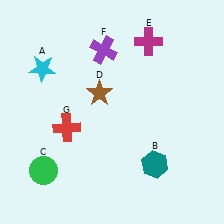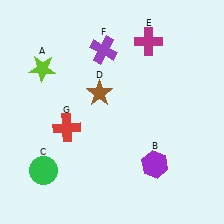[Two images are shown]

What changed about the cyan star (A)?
In Image 1, A is cyan. In Image 2, it changed to lime.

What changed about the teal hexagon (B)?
In Image 1, B is teal. In Image 2, it changed to purple.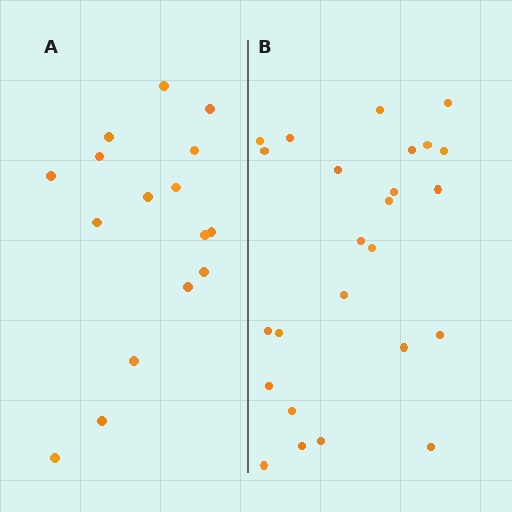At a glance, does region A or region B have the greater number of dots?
Region B (the right region) has more dots.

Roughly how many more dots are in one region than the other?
Region B has roughly 8 or so more dots than region A.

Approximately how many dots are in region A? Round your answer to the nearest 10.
About 20 dots. (The exact count is 16, which rounds to 20.)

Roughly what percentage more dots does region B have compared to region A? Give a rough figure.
About 55% more.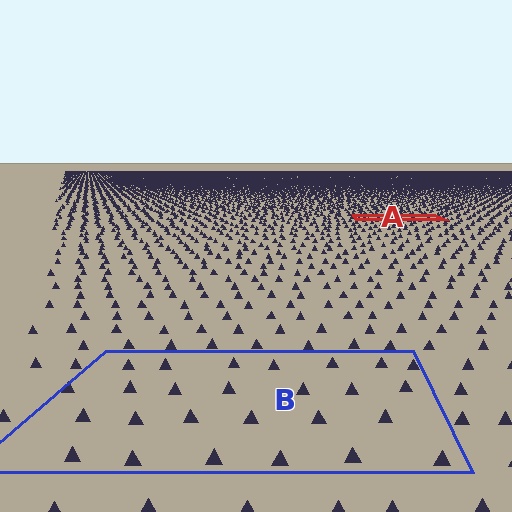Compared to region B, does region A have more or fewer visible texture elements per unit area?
Region A has more texture elements per unit area — they are packed more densely because it is farther away.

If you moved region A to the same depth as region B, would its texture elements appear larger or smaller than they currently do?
They would appear larger. At a closer depth, the same texture elements are projected at a bigger on-screen size.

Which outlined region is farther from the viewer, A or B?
Region A is farther from the viewer — the texture elements inside it appear smaller and more densely packed.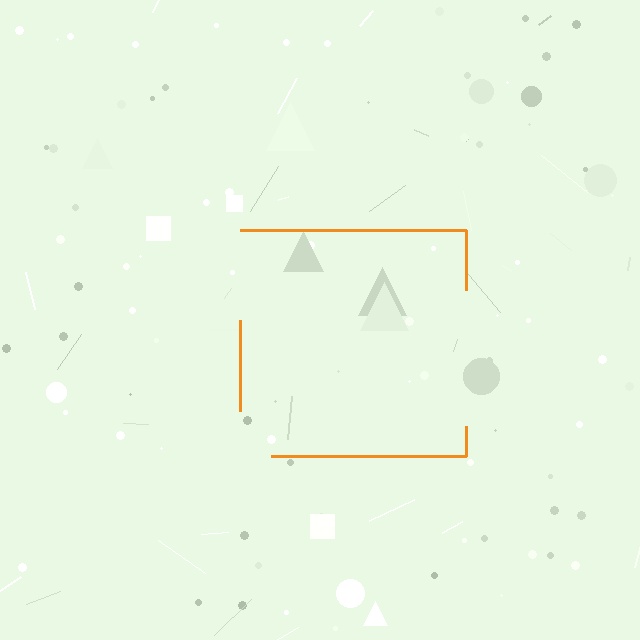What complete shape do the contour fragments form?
The contour fragments form a square.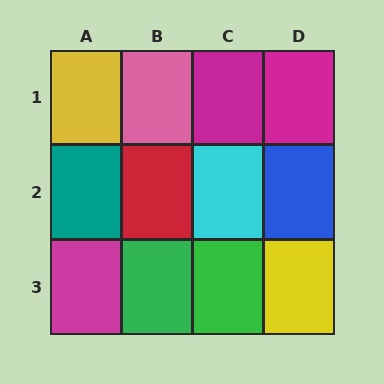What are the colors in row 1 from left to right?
Yellow, pink, magenta, magenta.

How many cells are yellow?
2 cells are yellow.